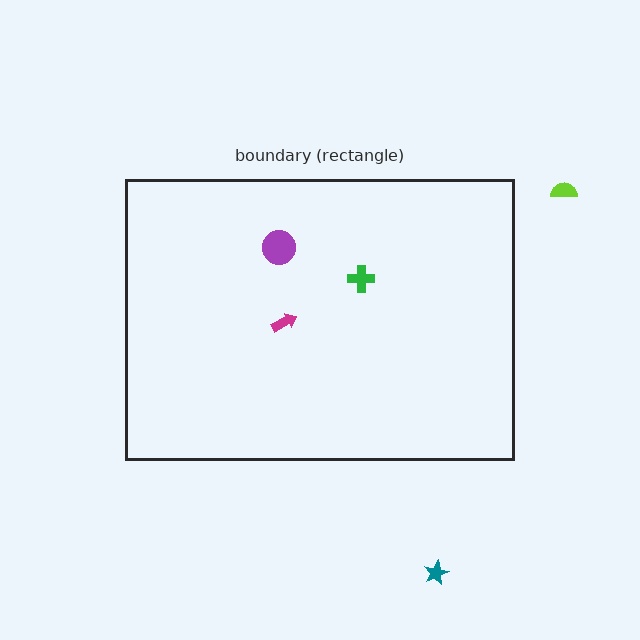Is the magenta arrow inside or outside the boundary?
Inside.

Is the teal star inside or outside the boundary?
Outside.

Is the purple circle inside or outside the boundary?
Inside.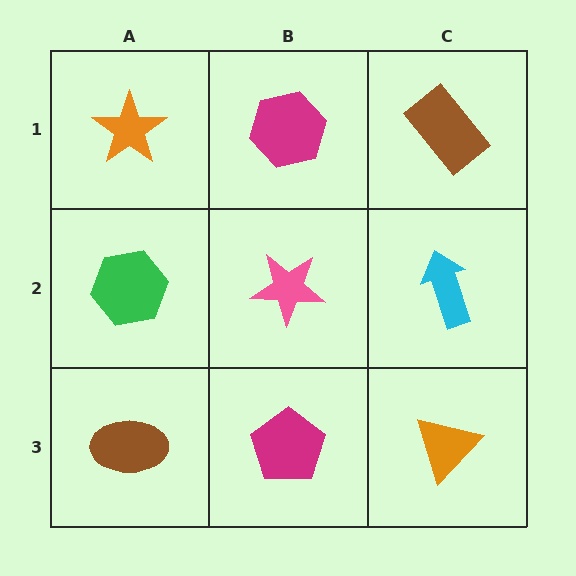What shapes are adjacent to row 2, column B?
A magenta hexagon (row 1, column B), a magenta pentagon (row 3, column B), a green hexagon (row 2, column A), a cyan arrow (row 2, column C).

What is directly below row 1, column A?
A green hexagon.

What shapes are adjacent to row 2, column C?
A brown rectangle (row 1, column C), an orange triangle (row 3, column C), a pink star (row 2, column B).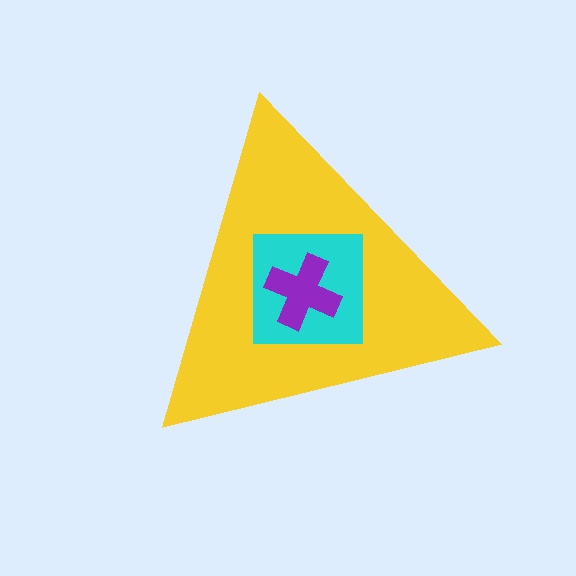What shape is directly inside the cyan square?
The purple cross.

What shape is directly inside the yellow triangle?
The cyan square.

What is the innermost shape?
The purple cross.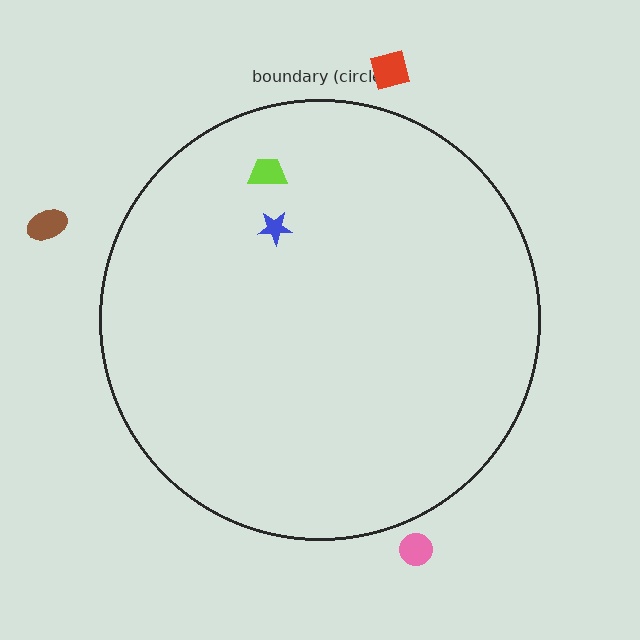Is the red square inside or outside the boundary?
Outside.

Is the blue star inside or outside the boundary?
Inside.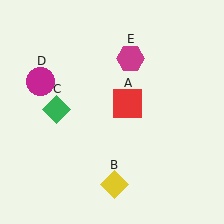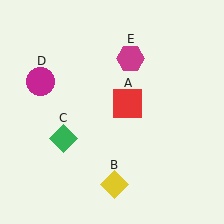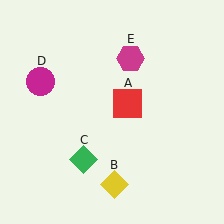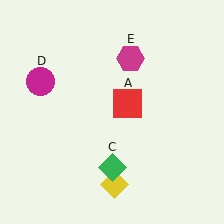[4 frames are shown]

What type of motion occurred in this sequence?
The green diamond (object C) rotated counterclockwise around the center of the scene.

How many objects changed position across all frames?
1 object changed position: green diamond (object C).